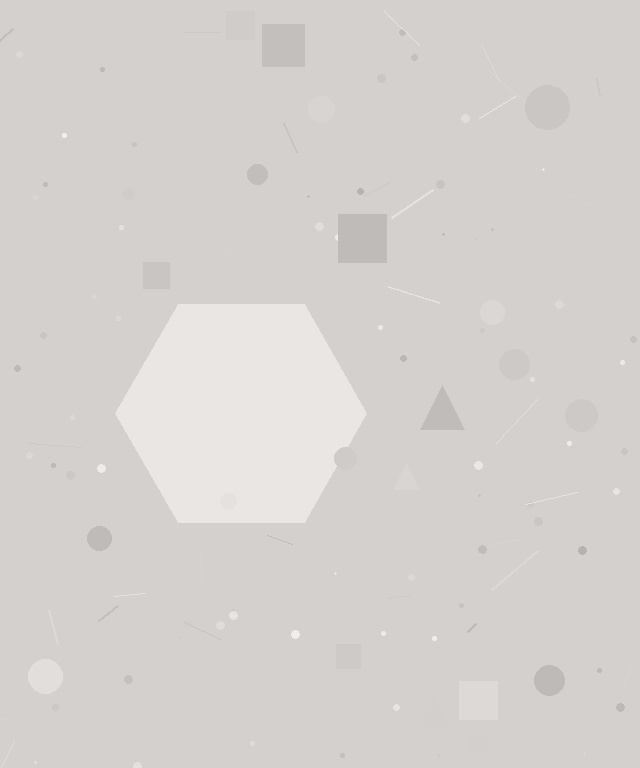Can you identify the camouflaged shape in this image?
The camouflaged shape is a hexagon.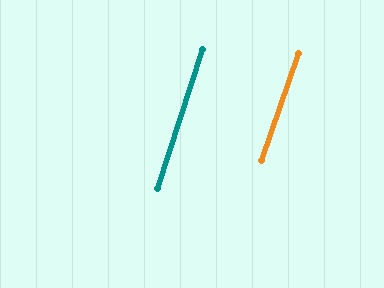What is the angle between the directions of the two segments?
Approximately 2 degrees.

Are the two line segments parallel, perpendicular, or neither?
Parallel — their directions differ by only 1.5°.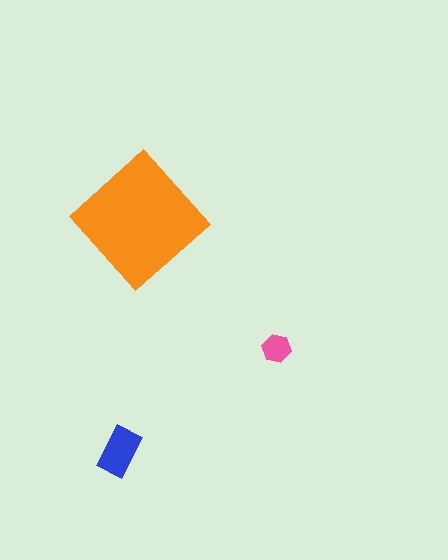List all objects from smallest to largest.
The pink hexagon, the blue rectangle, the orange diamond.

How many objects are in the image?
There are 3 objects in the image.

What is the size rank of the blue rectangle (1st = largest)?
2nd.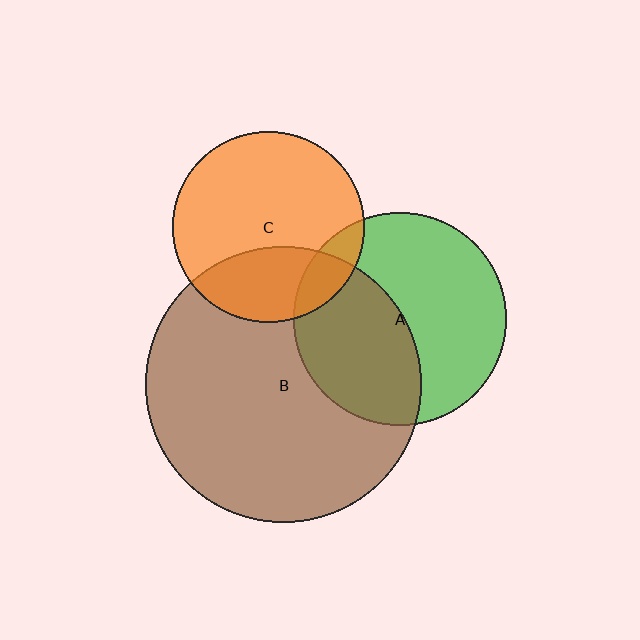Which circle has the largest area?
Circle B (brown).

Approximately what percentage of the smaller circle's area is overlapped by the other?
Approximately 30%.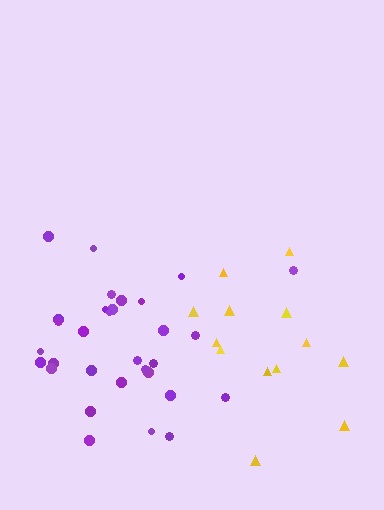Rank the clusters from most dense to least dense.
purple, yellow.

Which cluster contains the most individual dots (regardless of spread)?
Purple (31).